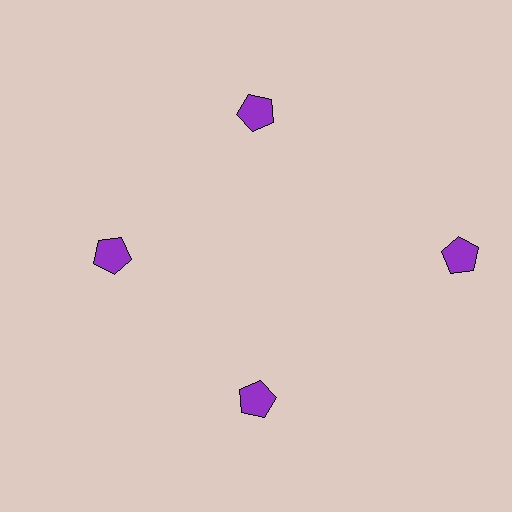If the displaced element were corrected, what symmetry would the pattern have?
It would have 4-fold rotational symmetry — the pattern would map onto itself every 90 degrees.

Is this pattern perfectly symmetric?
No. The 4 purple pentagons are arranged in a ring, but one element near the 3 o'clock position is pushed outward from the center, breaking the 4-fold rotational symmetry.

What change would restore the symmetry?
The symmetry would be restored by moving it inward, back onto the ring so that all 4 pentagons sit at equal angles and equal distance from the center.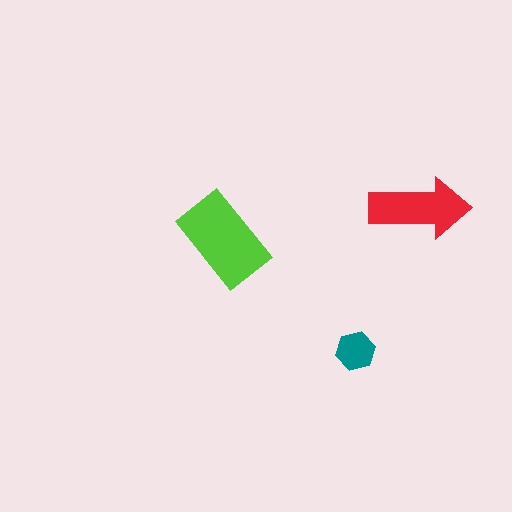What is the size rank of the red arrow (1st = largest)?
2nd.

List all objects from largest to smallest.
The lime rectangle, the red arrow, the teal hexagon.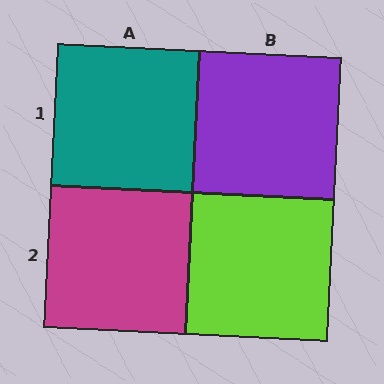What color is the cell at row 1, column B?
Purple.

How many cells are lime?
1 cell is lime.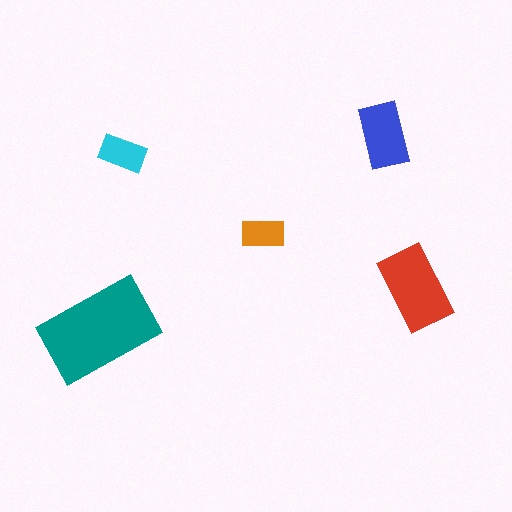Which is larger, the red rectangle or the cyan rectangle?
The red one.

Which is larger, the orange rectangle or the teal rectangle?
The teal one.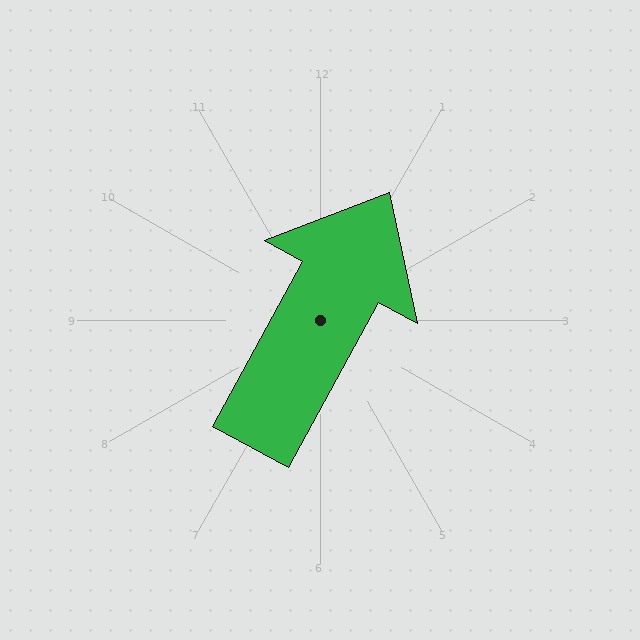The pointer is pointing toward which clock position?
Roughly 1 o'clock.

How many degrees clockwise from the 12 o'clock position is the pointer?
Approximately 29 degrees.